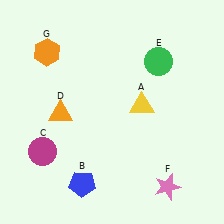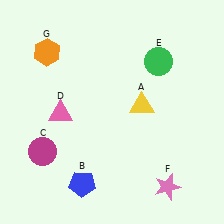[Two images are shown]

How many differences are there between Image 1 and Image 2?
There is 1 difference between the two images.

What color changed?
The triangle (D) changed from orange in Image 1 to pink in Image 2.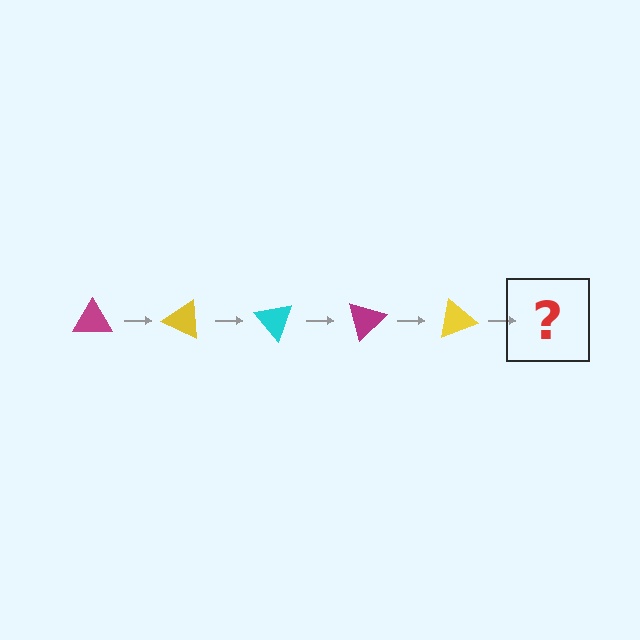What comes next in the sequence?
The next element should be a cyan triangle, rotated 125 degrees from the start.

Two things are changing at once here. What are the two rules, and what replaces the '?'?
The two rules are that it rotates 25 degrees each step and the color cycles through magenta, yellow, and cyan. The '?' should be a cyan triangle, rotated 125 degrees from the start.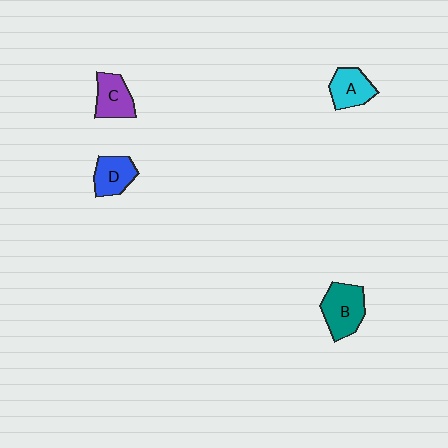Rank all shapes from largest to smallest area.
From largest to smallest: B (teal), C (purple), A (cyan), D (blue).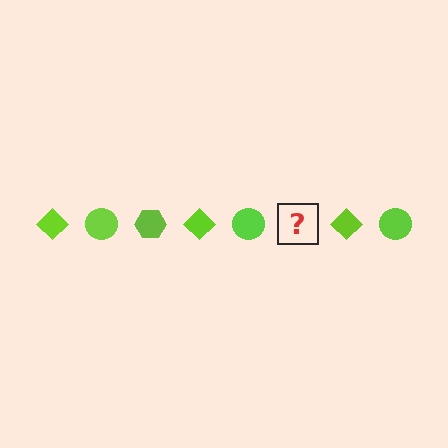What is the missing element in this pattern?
The missing element is a lime hexagon.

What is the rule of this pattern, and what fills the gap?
The rule is that the pattern cycles through diamond, circle, hexagon shapes in lime. The gap should be filled with a lime hexagon.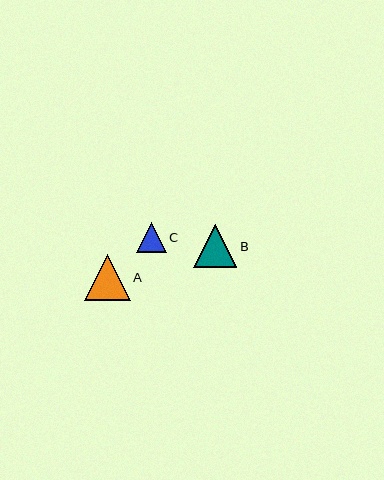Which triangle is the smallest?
Triangle C is the smallest with a size of approximately 30 pixels.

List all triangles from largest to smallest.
From largest to smallest: A, B, C.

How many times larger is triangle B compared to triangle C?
Triangle B is approximately 1.5 times the size of triangle C.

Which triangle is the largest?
Triangle A is the largest with a size of approximately 45 pixels.